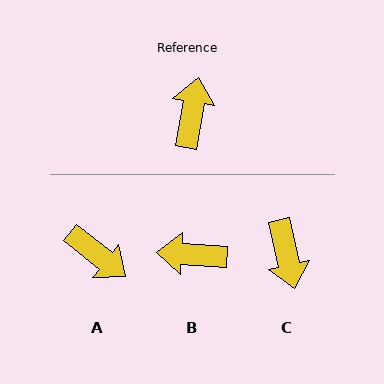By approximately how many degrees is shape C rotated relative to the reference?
Approximately 158 degrees clockwise.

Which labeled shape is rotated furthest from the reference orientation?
C, about 158 degrees away.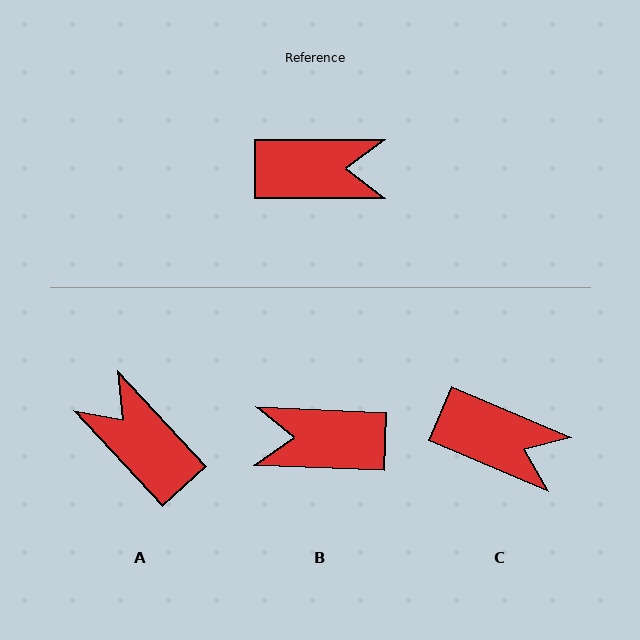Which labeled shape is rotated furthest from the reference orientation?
B, about 178 degrees away.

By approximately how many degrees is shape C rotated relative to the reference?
Approximately 23 degrees clockwise.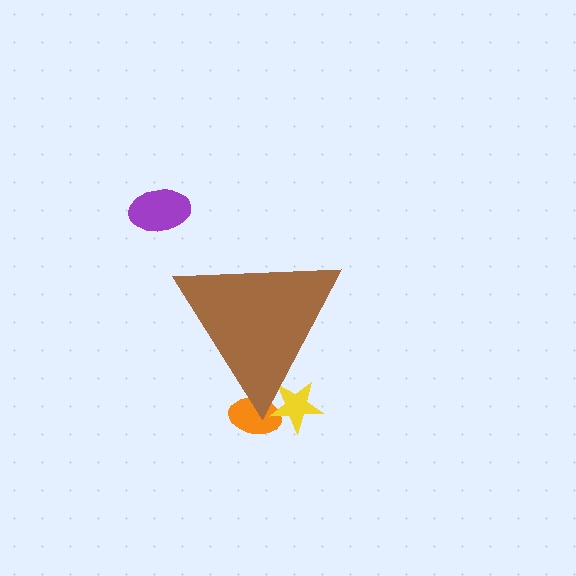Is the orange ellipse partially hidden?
Yes, the orange ellipse is partially hidden behind the brown triangle.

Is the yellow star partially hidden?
Yes, the yellow star is partially hidden behind the brown triangle.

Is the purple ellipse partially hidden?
No, the purple ellipse is fully visible.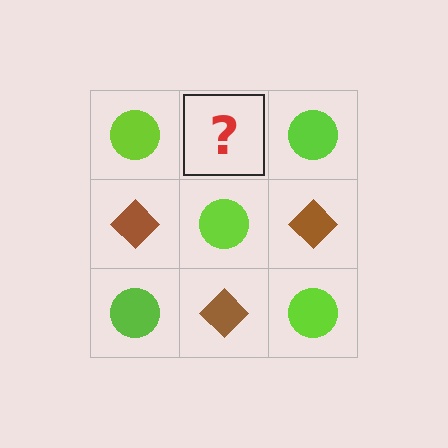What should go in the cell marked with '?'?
The missing cell should contain a brown diamond.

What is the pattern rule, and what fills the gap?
The rule is that it alternates lime circle and brown diamond in a checkerboard pattern. The gap should be filled with a brown diamond.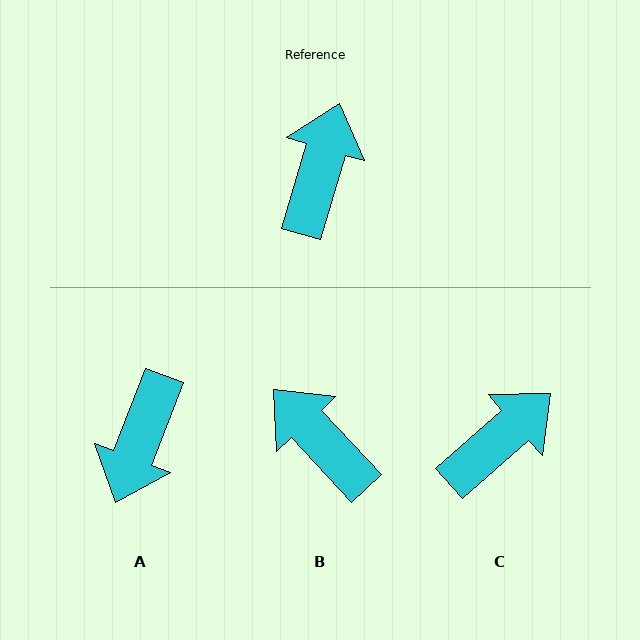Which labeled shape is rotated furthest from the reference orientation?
A, about 175 degrees away.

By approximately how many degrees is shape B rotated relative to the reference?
Approximately 59 degrees counter-clockwise.